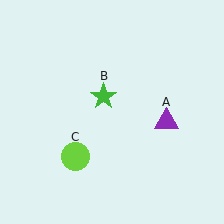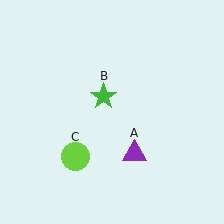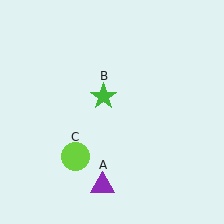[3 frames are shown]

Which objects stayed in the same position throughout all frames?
Green star (object B) and lime circle (object C) remained stationary.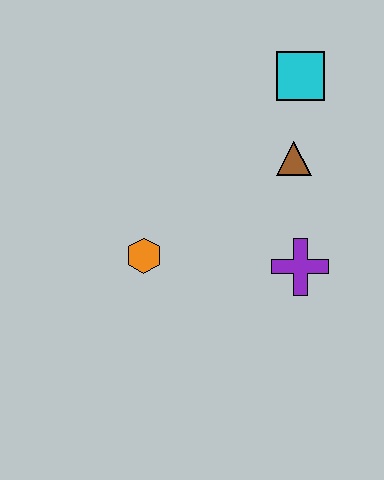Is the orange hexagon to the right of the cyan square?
No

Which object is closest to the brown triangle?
The cyan square is closest to the brown triangle.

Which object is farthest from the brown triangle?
The orange hexagon is farthest from the brown triangle.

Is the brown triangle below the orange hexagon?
No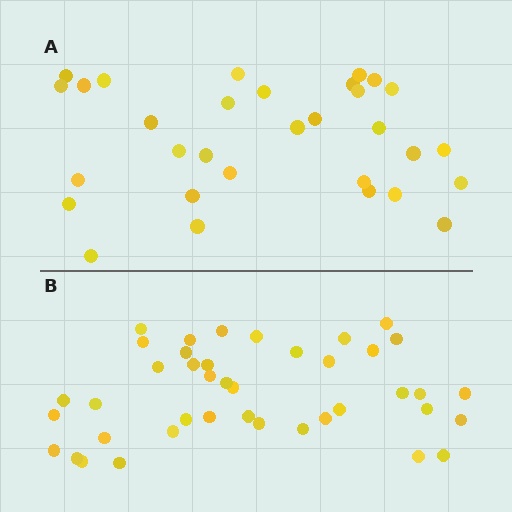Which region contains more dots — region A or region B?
Region B (the bottom region) has more dots.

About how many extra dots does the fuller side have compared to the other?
Region B has roughly 10 or so more dots than region A.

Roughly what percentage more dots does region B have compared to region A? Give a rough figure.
About 30% more.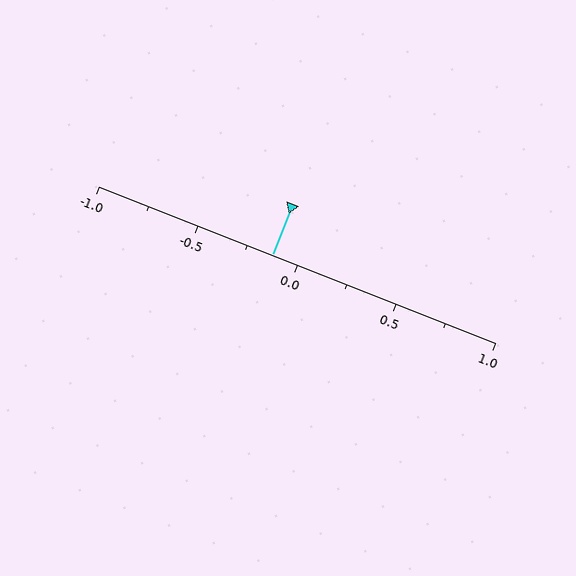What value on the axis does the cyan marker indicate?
The marker indicates approximately -0.12.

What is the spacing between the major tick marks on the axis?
The major ticks are spaced 0.5 apart.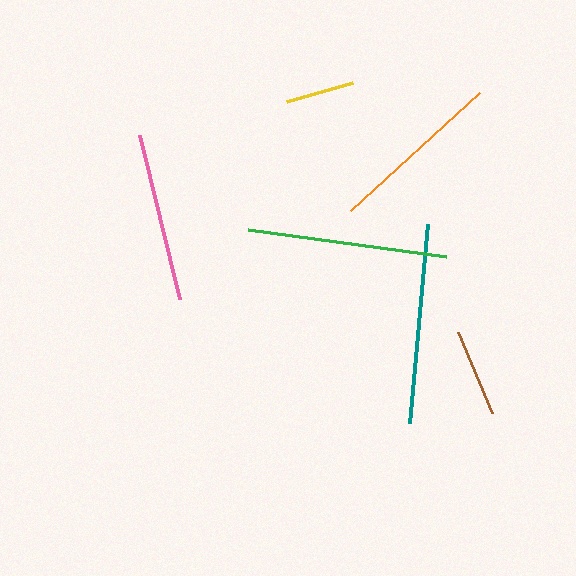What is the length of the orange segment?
The orange segment is approximately 175 pixels long.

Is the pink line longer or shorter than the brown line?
The pink line is longer than the brown line.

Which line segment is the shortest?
The yellow line is the shortest at approximately 68 pixels.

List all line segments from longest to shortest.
From longest to shortest: teal, green, orange, pink, brown, yellow.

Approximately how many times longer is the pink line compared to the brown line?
The pink line is approximately 1.9 times the length of the brown line.